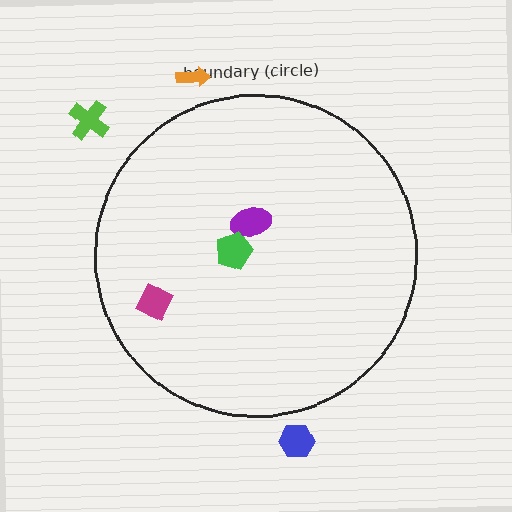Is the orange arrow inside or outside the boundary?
Outside.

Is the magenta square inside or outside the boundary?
Inside.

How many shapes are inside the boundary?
3 inside, 3 outside.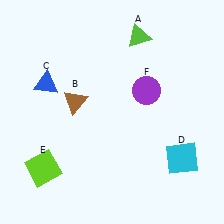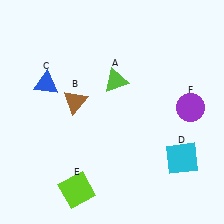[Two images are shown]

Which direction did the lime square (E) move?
The lime square (E) moved right.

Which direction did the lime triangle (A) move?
The lime triangle (A) moved down.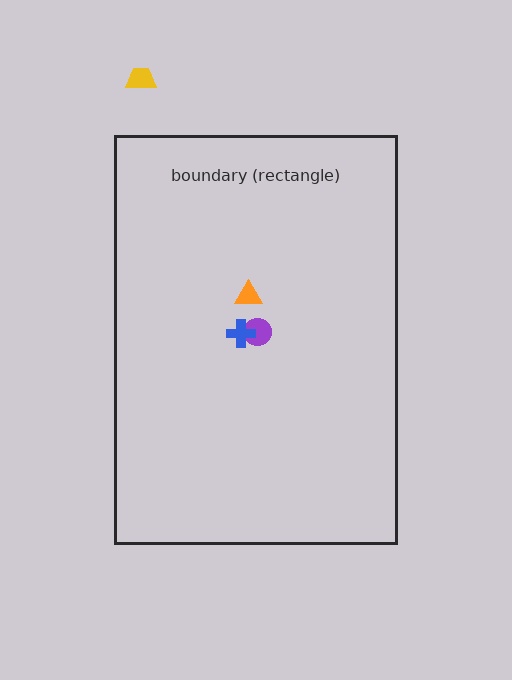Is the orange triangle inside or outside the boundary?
Inside.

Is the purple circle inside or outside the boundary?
Inside.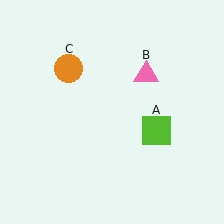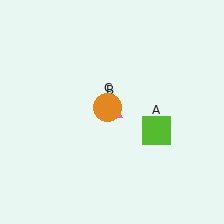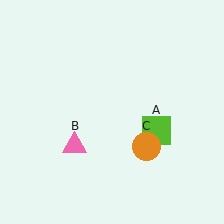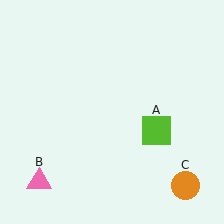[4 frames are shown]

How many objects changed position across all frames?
2 objects changed position: pink triangle (object B), orange circle (object C).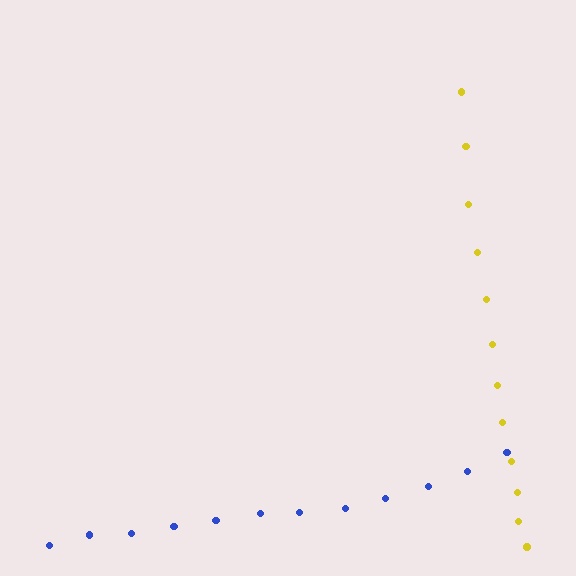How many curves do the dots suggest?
There are 2 distinct paths.